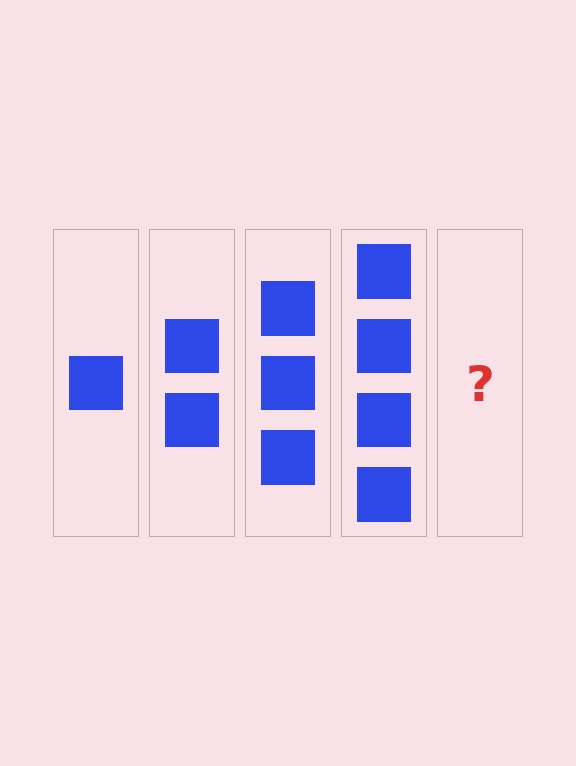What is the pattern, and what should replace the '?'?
The pattern is that each step adds one more square. The '?' should be 5 squares.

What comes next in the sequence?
The next element should be 5 squares.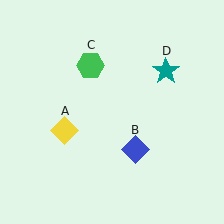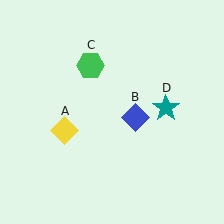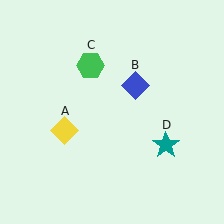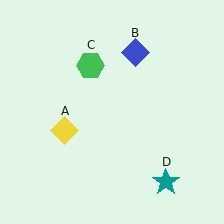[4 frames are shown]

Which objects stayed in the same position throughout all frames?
Yellow diamond (object A) and green hexagon (object C) remained stationary.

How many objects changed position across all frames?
2 objects changed position: blue diamond (object B), teal star (object D).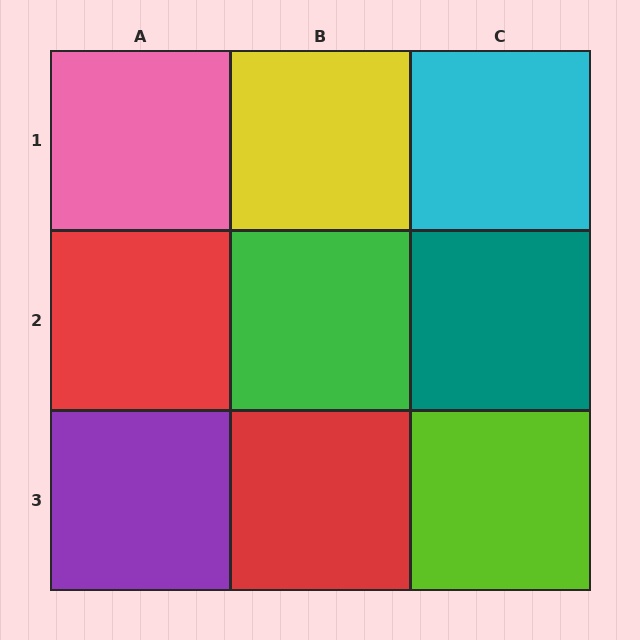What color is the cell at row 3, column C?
Lime.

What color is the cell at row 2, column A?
Red.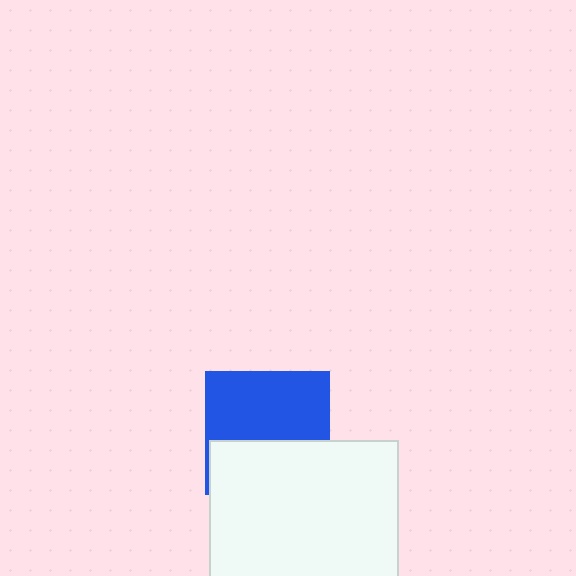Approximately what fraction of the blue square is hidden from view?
Roughly 44% of the blue square is hidden behind the white square.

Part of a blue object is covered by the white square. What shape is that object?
It is a square.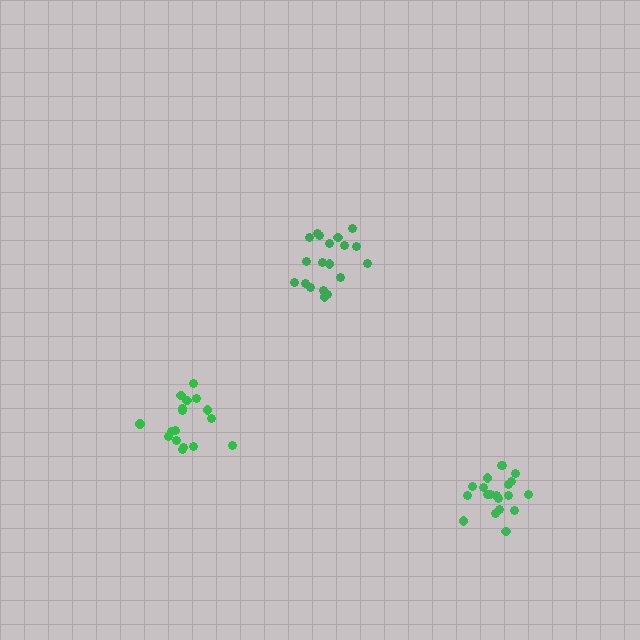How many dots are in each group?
Group 1: 19 dots, Group 2: 17 dots, Group 3: 20 dots (56 total).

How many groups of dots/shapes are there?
There are 3 groups.